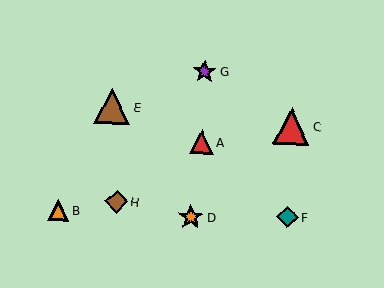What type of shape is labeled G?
Shape G is a purple star.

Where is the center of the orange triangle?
The center of the orange triangle is at (58, 211).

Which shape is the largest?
The red triangle (labeled C) is the largest.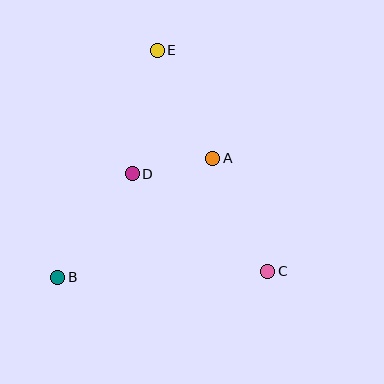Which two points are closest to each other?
Points A and D are closest to each other.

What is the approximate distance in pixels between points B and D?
The distance between B and D is approximately 128 pixels.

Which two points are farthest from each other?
Points B and E are farthest from each other.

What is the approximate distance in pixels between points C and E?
The distance between C and E is approximately 247 pixels.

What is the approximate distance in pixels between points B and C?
The distance between B and C is approximately 210 pixels.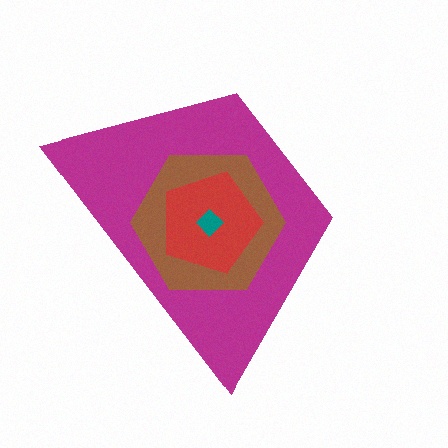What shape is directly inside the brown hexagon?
The red pentagon.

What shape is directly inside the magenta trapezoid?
The brown hexagon.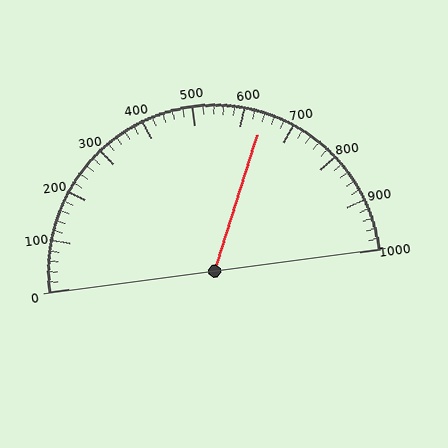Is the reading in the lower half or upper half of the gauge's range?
The reading is in the upper half of the range (0 to 1000).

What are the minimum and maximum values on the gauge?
The gauge ranges from 0 to 1000.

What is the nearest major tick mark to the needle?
The nearest major tick mark is 600.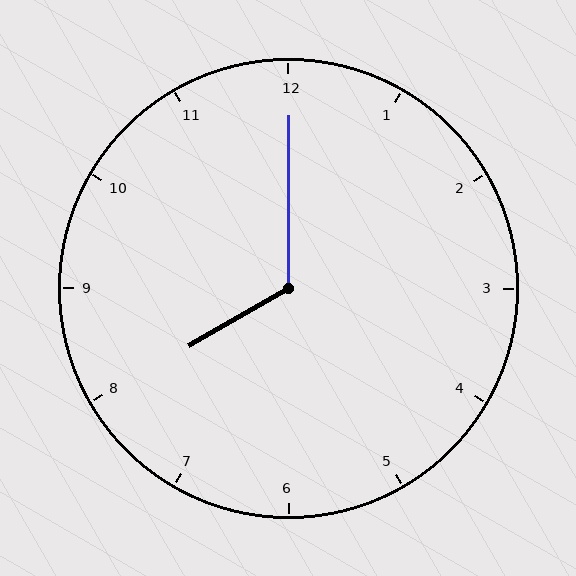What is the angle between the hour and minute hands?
Approximately 120 degrees.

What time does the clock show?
8:00.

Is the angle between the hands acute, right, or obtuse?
It is obtuse.